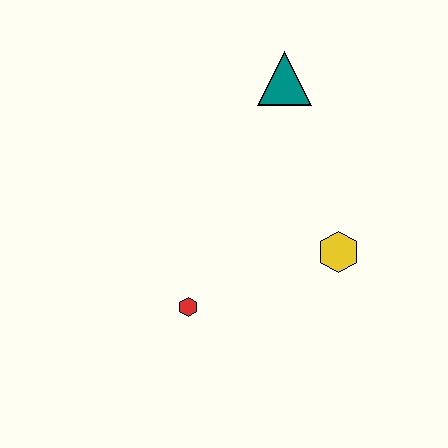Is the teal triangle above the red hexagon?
Yes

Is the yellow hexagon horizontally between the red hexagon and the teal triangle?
No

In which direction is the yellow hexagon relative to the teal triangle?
The yellow hexagon is below the teal triangle.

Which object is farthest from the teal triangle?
The red hexagon is farthest from the teal triangle.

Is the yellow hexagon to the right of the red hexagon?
Yes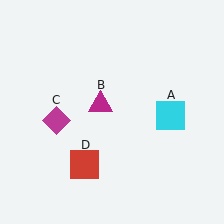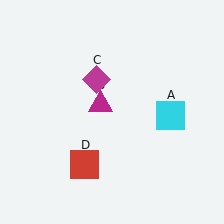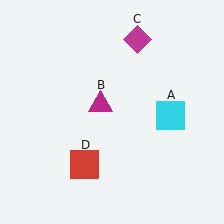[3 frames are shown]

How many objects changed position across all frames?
1 object changed position: magenta diamond (object C).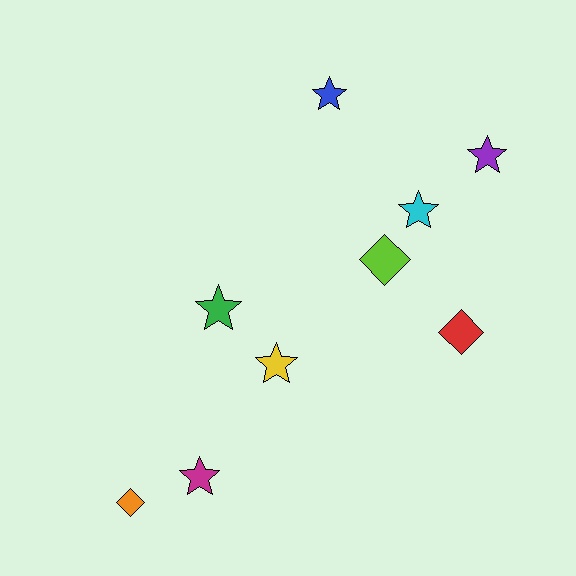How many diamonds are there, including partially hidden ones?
There are 3 diamonds.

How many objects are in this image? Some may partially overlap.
There are 9 objects.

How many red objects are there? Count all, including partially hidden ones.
There is 1 red object.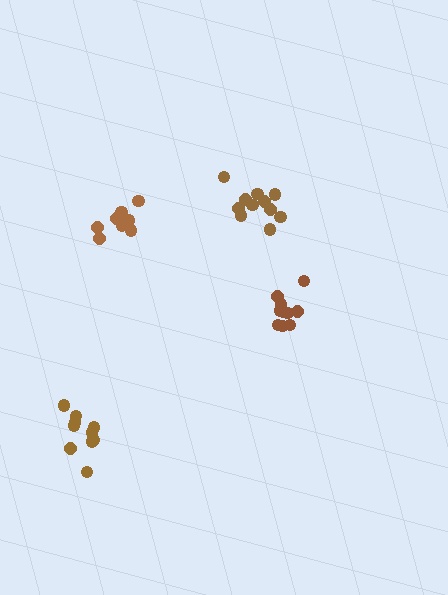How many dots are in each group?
Group 1: 12 dots, Group 2: 10 dots, Group 3: 11 dots, Group 4: 10 dots (43 total).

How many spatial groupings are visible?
There are 4 spatial groupings.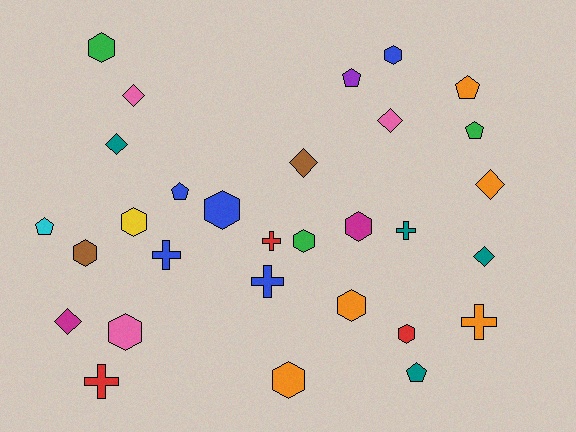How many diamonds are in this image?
There are 7 diamonds.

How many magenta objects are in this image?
There are 2 magenta objects.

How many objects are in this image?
There are 30 objects.